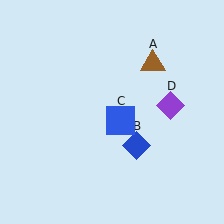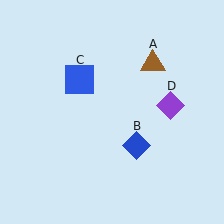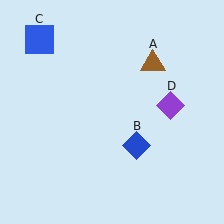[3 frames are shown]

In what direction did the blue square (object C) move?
The blue square (object C) moved up and to the left.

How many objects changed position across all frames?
1 object changed position: blue square (object C).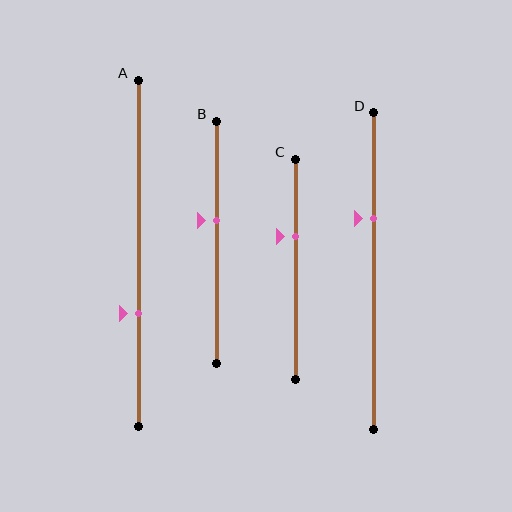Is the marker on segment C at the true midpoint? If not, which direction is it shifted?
No, the marker on segment C is shifted upward by about 15% of the segment length.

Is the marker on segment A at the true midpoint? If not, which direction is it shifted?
No, the marker on segment A is shifted downward by about 17% of the segment length.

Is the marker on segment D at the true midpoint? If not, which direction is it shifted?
No, the marker on segment D is shifted upward by about 16% of the segment length.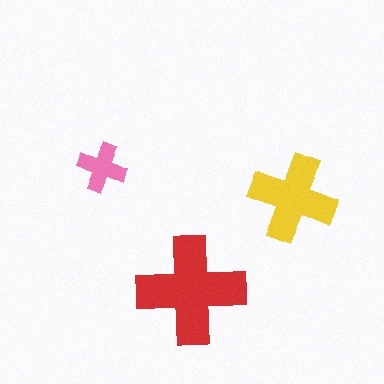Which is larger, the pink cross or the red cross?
The red one.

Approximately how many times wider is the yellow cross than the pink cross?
About 2 times wider.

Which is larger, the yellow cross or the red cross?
The red one.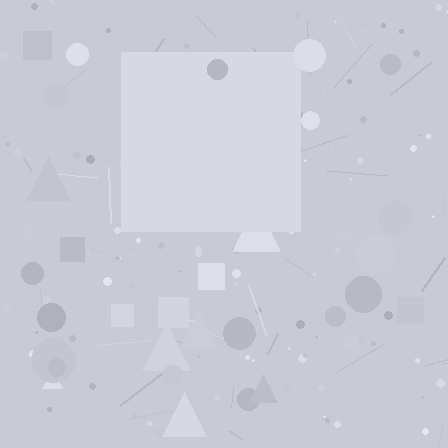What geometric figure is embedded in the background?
A square is embedded in the background.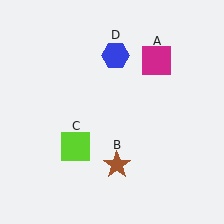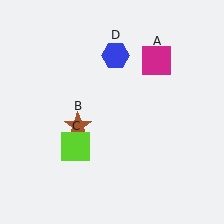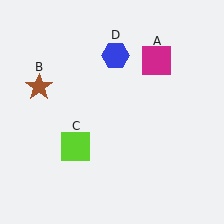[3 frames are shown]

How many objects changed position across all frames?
1 object changed position: brown star (object B).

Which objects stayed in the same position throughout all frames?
Magenta square (object A) and lime square (object C) and blue hexagon (object D) remained stationary.